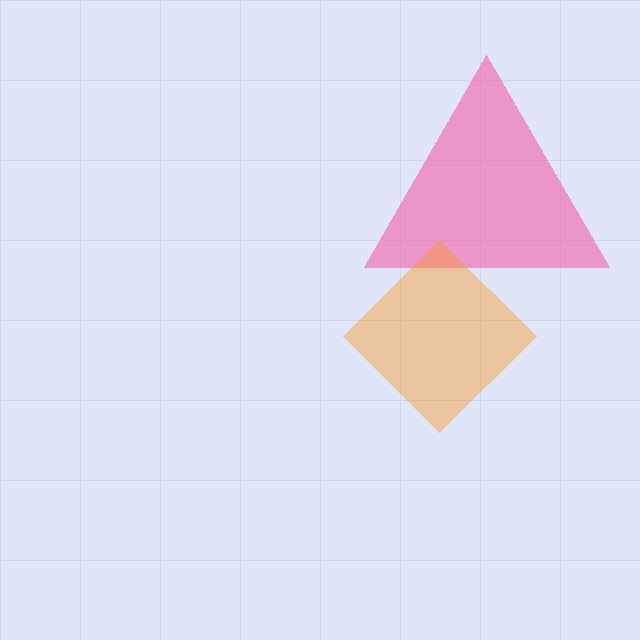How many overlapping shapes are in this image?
There are 2 overlapping shapes in the image.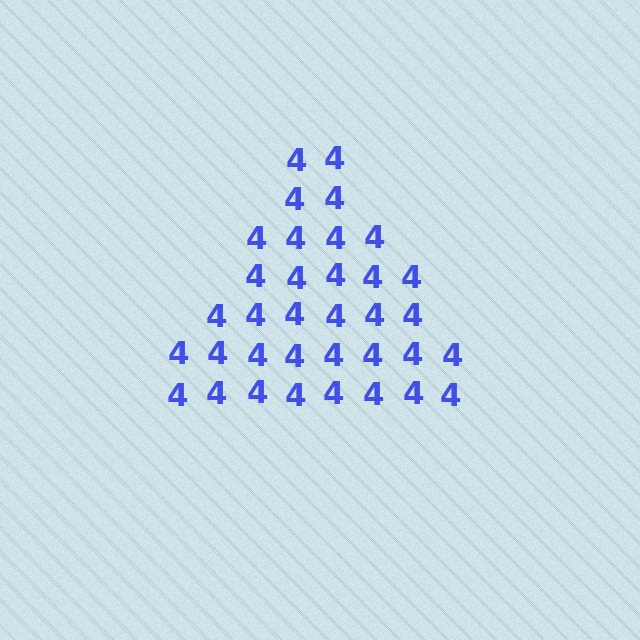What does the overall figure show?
The overall figure shows a triangle.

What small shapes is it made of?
It is made of small digit 4's.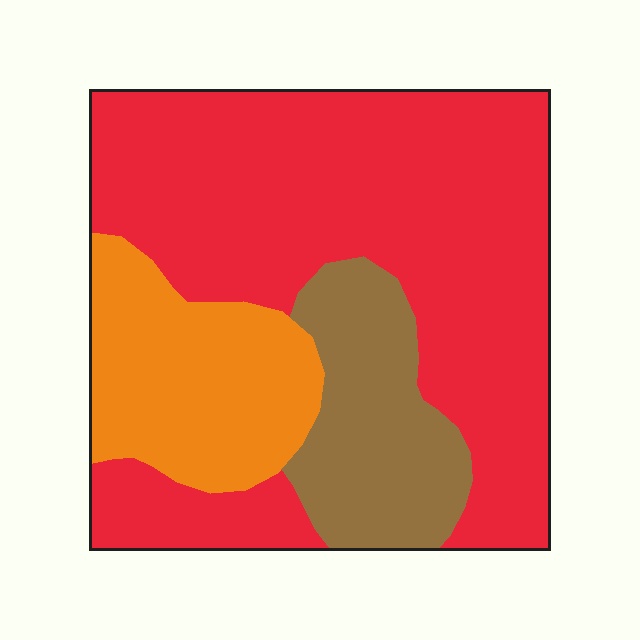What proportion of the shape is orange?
Orange covers roughly 20% of the shape.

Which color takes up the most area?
Red, at roughly 65%.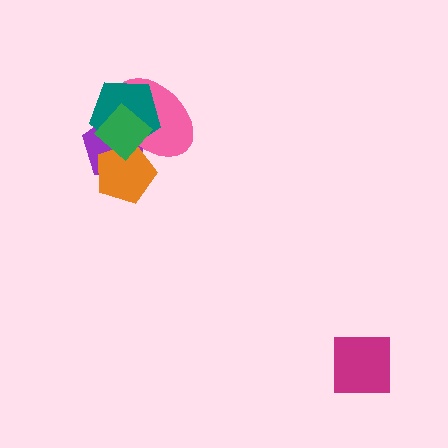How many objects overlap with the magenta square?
0 objects overlap with the magenta square.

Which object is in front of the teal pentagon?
The green diamond is in front of the teal pentagon.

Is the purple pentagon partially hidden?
Yes, it is partially covered by another shape.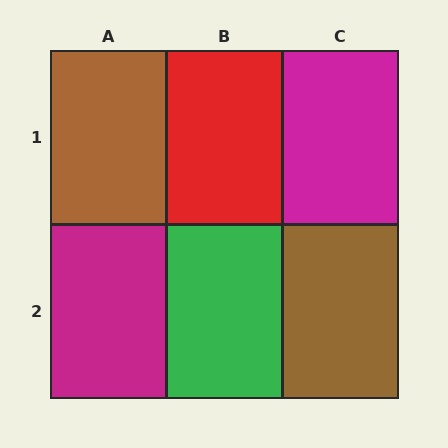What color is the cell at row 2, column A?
Magenta.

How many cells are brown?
2 cells are brown.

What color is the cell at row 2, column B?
Green.